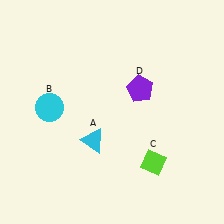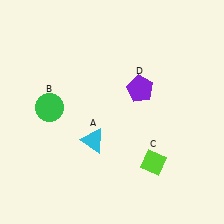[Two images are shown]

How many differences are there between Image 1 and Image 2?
There is 1 difference between the two images.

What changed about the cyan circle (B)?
In Image 1, B is cyan. In Image 2, it changed to green.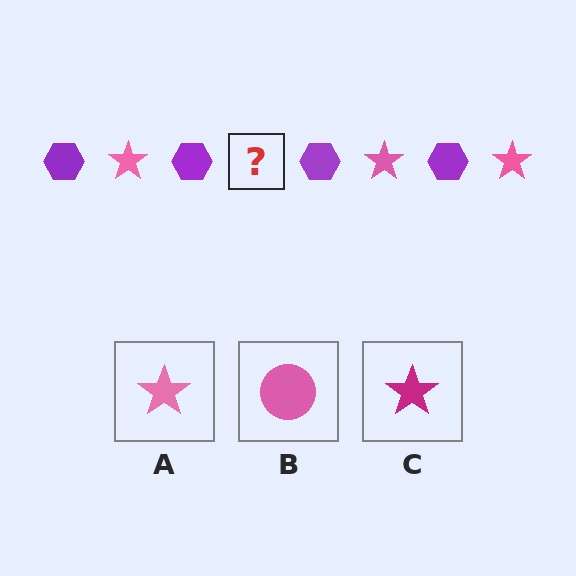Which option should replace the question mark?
Option A.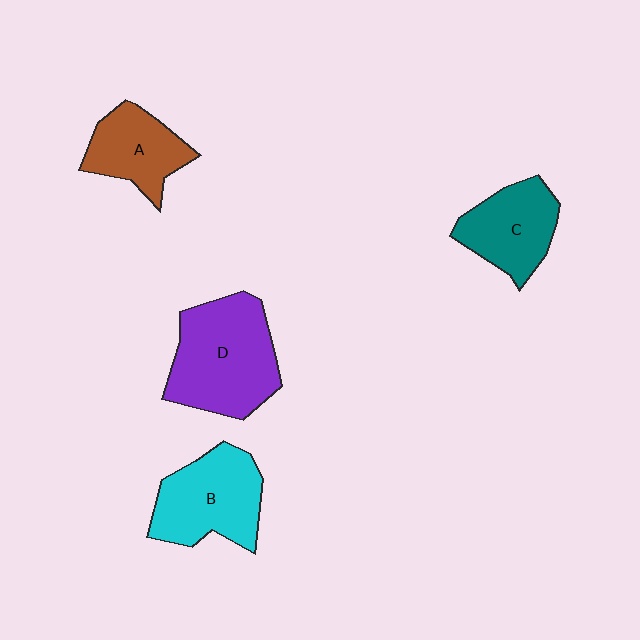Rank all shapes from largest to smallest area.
From largest to smallest: D (purple), B (cyan), C (teal), A (brown).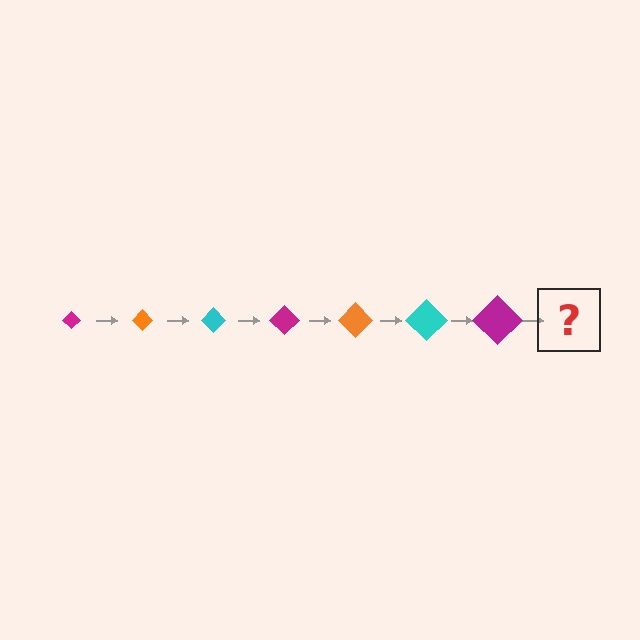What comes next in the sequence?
The next element should be an orange diamond, larger than the previous one.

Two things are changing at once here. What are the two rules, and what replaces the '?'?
The two rules are that the diamond grows larger each step and the color cycles through magenta, orange, and cyan. The '?' should be an orange diamond, larger than the previous one.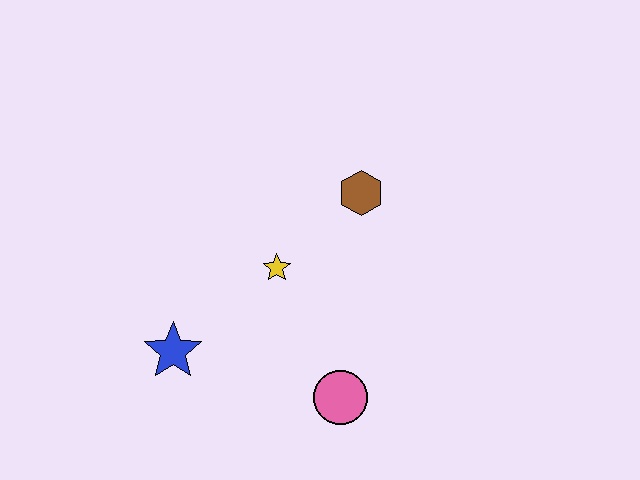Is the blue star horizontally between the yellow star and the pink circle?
No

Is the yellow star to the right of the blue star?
Yes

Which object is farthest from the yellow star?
The pink circle is farthest from the yellow star.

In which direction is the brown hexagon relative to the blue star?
The brown hexagon is to the right of the blue star.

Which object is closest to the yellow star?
The brown hexagon is closest to the yellow star.